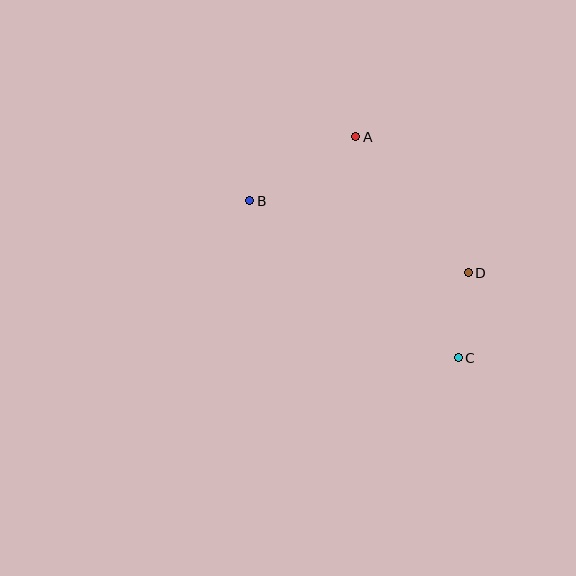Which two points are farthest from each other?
Points B and C are farthest from each other.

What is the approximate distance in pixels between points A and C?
The distance between A and C is approximately 244 pixels.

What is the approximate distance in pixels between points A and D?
The distance between A and D is approximately 177 pixels.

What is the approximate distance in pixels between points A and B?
The distance between A and B is approximately 124 pixels.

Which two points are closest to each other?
Points C and D are closest to each other.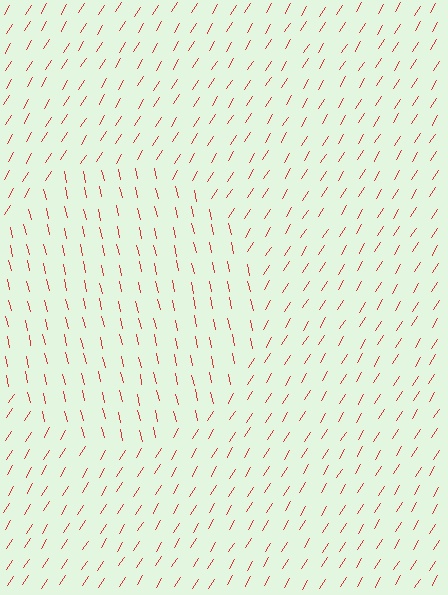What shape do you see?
I see a circle.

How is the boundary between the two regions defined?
The boundary is defined purely by a change in line orientation (approximately 45 degrees difference). All lines are the same color and thickness.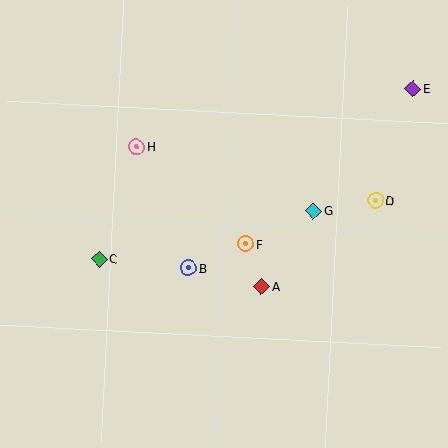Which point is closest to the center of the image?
Point F at (246, 244) is closest to the center.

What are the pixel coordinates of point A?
Point A is at (262, 286).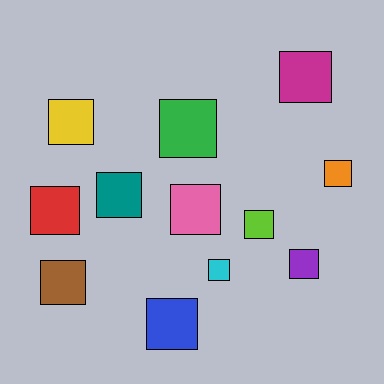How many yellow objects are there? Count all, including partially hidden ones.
There is 1 yellow object.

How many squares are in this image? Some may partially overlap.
There are 12 squares.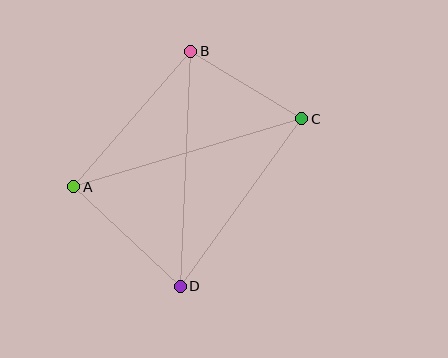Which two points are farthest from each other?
Points A and C are farthest from each other.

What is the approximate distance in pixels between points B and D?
The distance between B and D is approximately 236 pixels.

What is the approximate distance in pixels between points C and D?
The distance between C and D is approximately 207 pixels.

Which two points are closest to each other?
Points B and C are closest to each other.